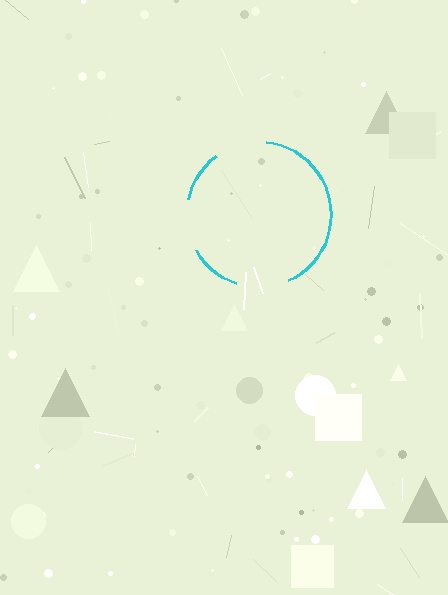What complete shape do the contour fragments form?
The contour fragments form a circle.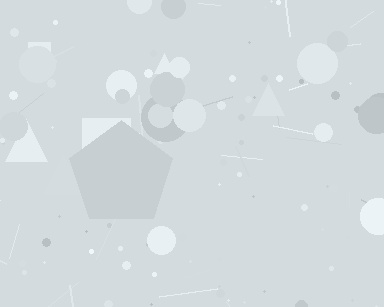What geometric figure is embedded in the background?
A pentagon is embedded in the background.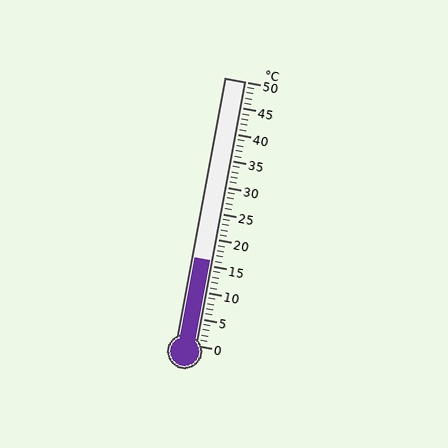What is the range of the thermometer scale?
The thermometer scale ranges from 0°C to 50°C.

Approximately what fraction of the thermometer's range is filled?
The thermometer is filled to approximately 30% of its range.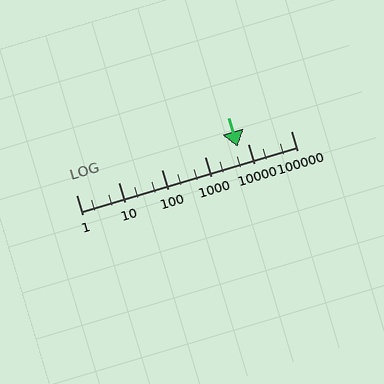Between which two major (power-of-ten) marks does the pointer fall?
The pointer is between 1000 and 10000.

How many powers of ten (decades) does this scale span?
The scale spans 5 decades, from 1 to 100000.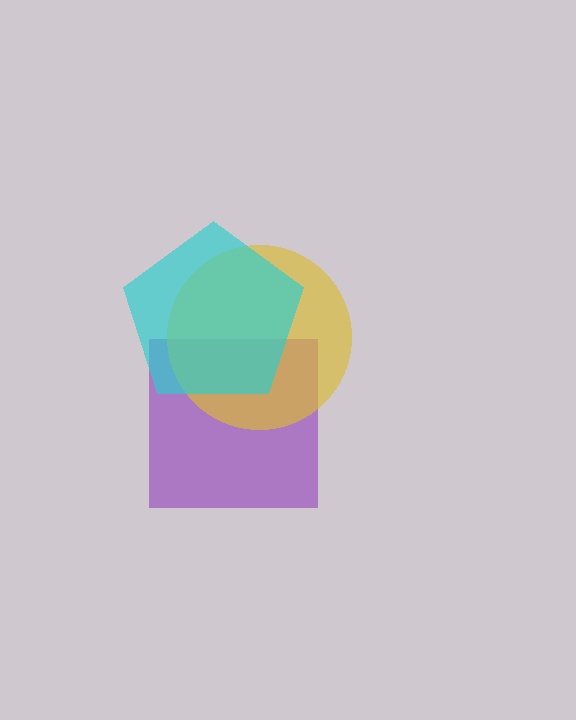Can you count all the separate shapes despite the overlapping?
Yes, there are 3 separate shapes.